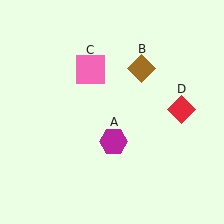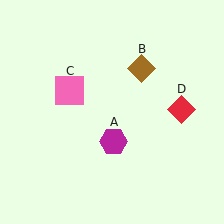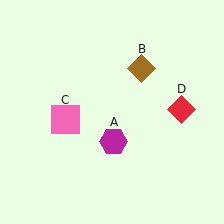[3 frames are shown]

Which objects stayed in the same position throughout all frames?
Magenta hexagon (object A) and brown diamond (object B) and red diamond (object D) remained stationary.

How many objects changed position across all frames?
1 object changed position: pink square (object C).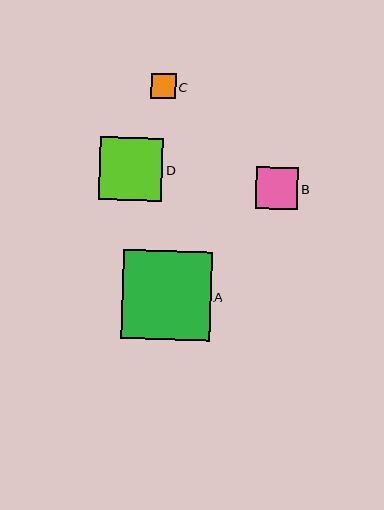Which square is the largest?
Square A is the largest with a size of approximately 89 pixels.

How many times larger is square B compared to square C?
Square B is approximately 1.7 times the size of square C.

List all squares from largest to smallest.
From largest to smallest: A, D, B, C.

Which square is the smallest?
Square C is the smallest with a size of approximately 25 pixels.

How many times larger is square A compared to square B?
Square A is approximately 2.1 times the size of square B.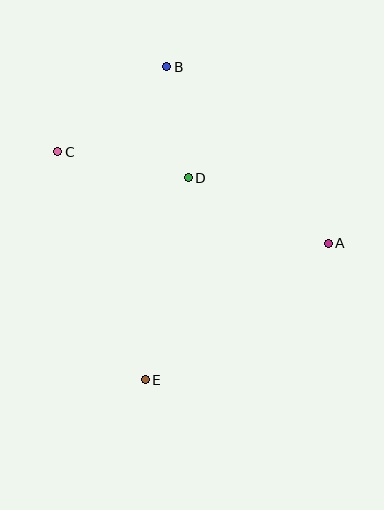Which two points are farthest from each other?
Points B and E are farthest from each other.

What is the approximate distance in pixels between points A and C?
The distance between A and C is approximately 286 pixels.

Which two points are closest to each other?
Points B and D are closest to each other.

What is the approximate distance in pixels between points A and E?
The distance between A and E is approximately 228 pixels.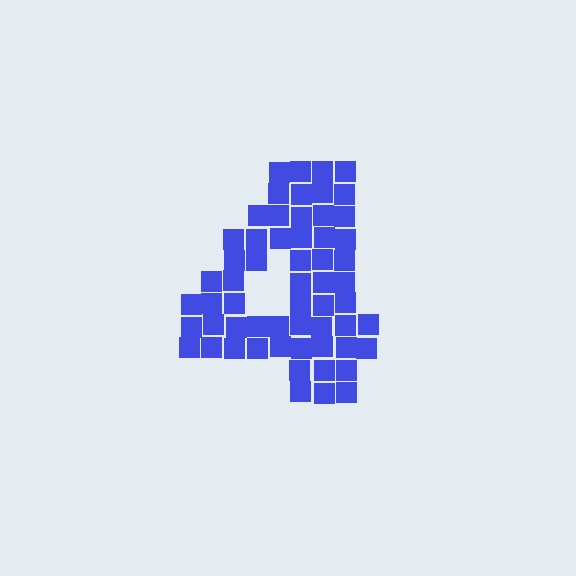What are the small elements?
The small elements are squares.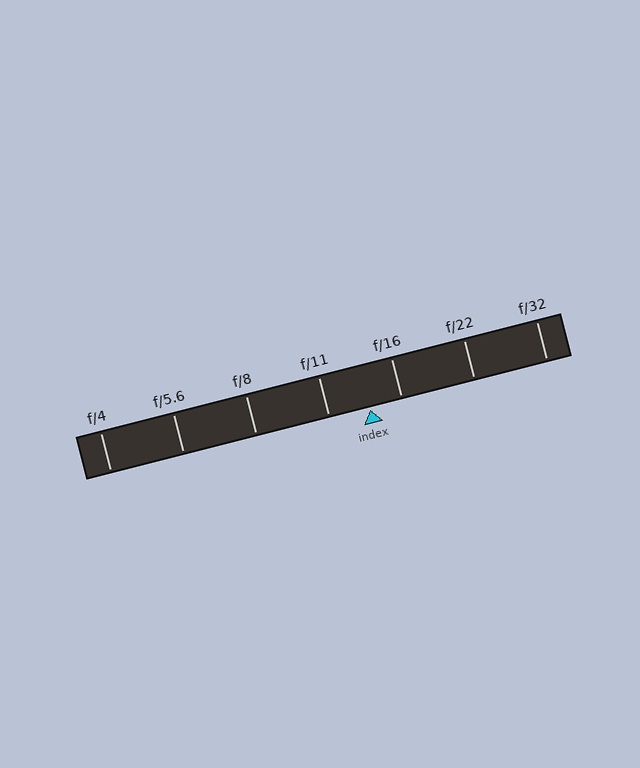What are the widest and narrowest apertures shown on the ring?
The widest aperture shown is f/4 and the narrowest is f/32.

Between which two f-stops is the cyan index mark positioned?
The index mark is between f/11 and f/16.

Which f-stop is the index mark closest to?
The index mark is closest to f/16.